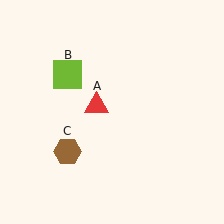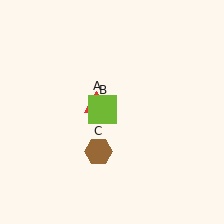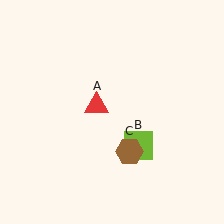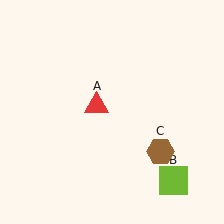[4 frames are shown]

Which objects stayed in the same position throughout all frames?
Red triangle (object A) remained stationary.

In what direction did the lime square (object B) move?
The lime square (object B) moved down and to the right.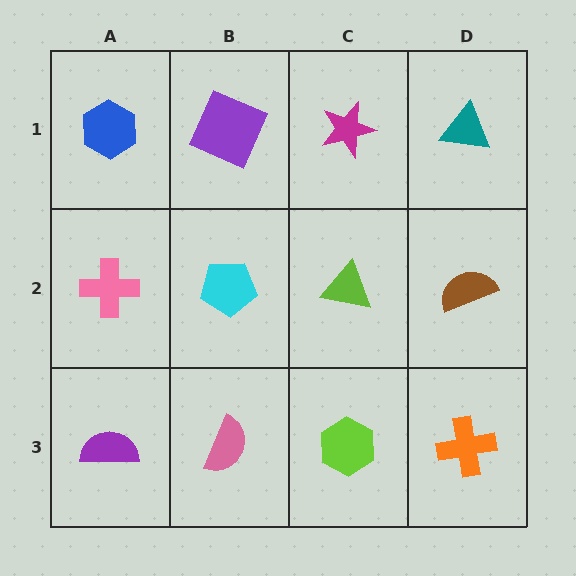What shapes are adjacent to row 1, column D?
A brown semicircle (row 2, column D), a magenta star (row 1, column C).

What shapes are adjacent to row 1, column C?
A lime triangle (row 2, column C), a purple square (row 1, column B), a teal triangle (row 1, column D).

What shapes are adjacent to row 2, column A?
A blue hexagon (row 1, column A), a purple semicircle (row 3, column A), a cyan pentagon (row 2, column B).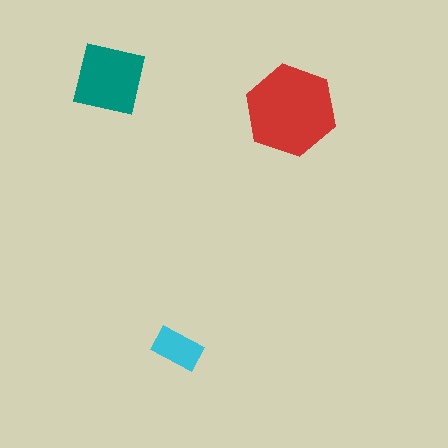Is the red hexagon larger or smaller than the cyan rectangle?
Larger.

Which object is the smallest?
The cyan rectangle.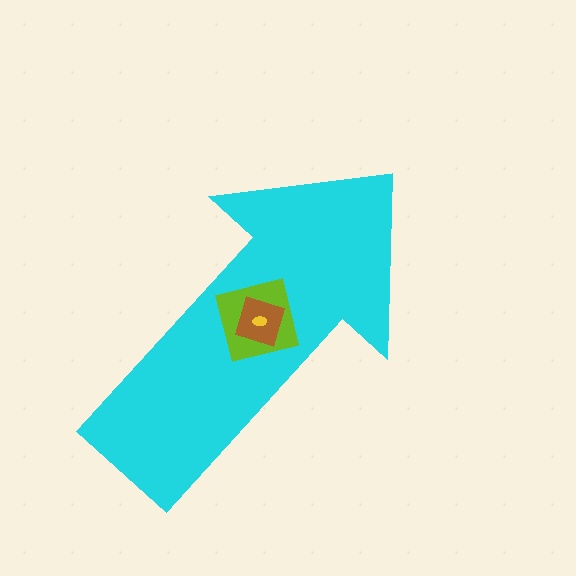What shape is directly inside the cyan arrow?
The lime square.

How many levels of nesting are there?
4.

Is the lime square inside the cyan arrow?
Yes.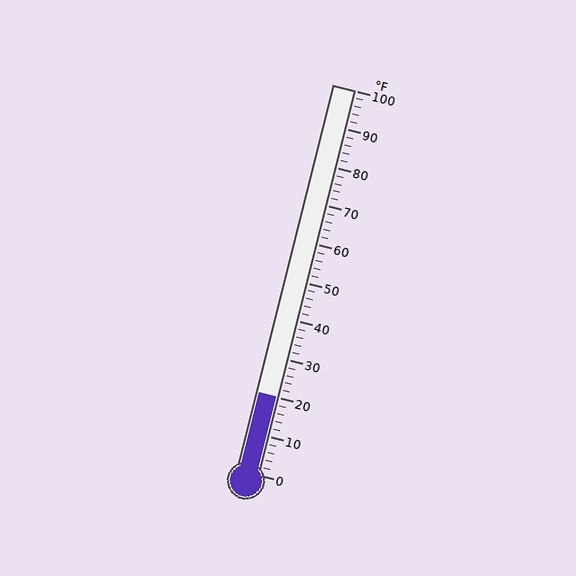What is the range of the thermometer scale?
The thermometer scale ranges from 0°F to 100°F.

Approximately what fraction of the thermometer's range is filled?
The thermometer is filled to approximately 20% of its range.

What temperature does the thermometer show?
The thermometer shows approximately 20°F.